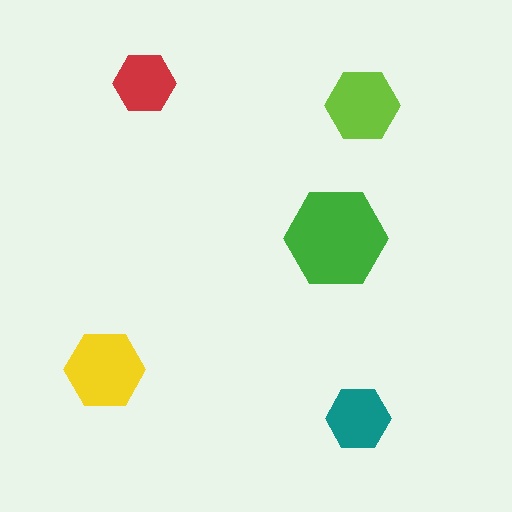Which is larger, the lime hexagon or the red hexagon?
The lime one.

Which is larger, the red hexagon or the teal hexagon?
The teal one.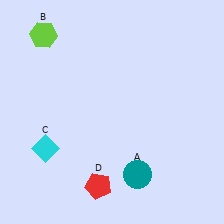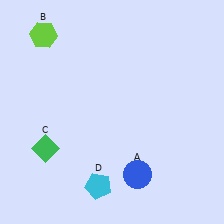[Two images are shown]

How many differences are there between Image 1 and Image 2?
There are 3 differences between the two images.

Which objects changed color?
A changed from teal to blue. C changed from cyan to green. D changed from red to cyan.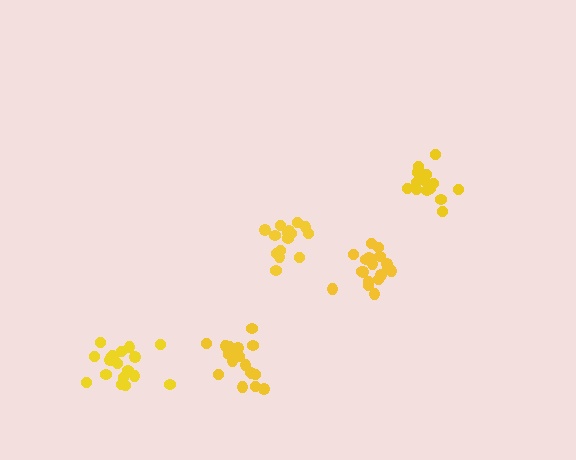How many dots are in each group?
Group 1: 15 dots, Group 2: 19 dots, Group 3: 19 dots, Group 4: 15 dots, Group 5: 19 dots (87 total).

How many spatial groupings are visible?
There are 5 spatial groupings.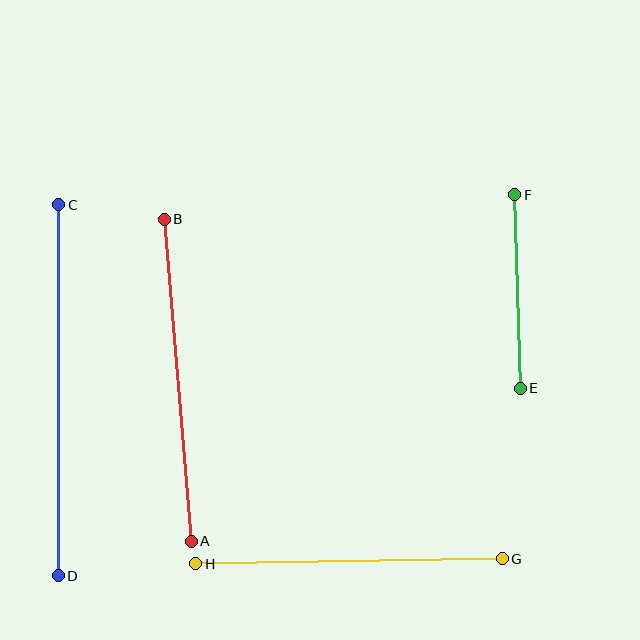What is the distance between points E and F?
The distance is approximately 193 pixels.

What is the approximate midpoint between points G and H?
The midpoint is at approximately (349, 561) pixels.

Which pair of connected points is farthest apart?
Points C and D are farthest apart.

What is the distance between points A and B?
The distance is approximately 323 pixels.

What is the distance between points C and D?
The distance is approximately 371 pixels.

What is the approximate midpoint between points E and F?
The midpoint is at approximately (518, 292) pixels.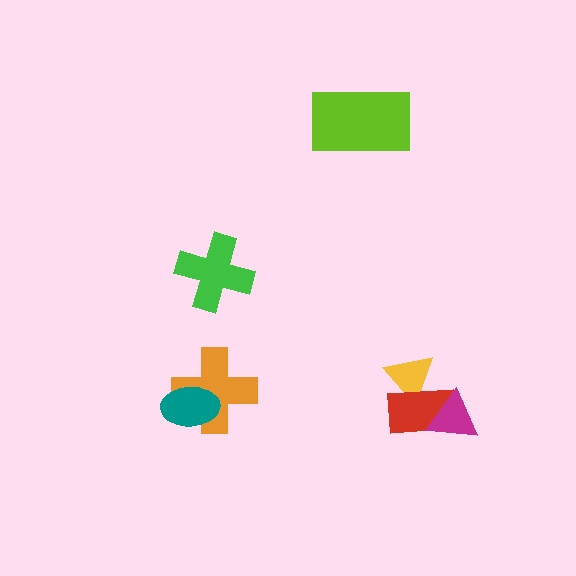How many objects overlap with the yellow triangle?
1 object overlaps with the yellow triangle.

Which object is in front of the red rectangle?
The magenta triangle is in front of the red rectangle.